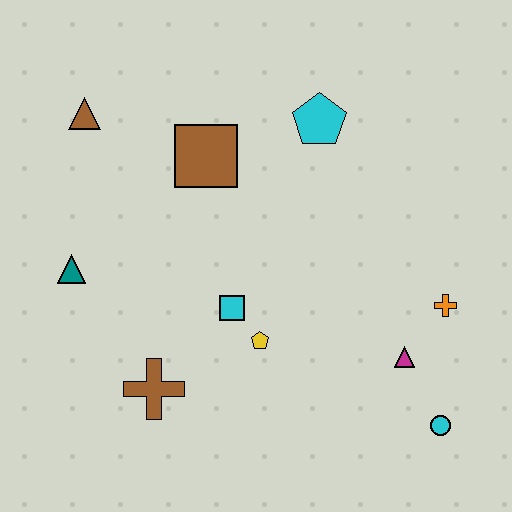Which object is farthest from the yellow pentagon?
The brown triangle is farthest from the yellow pentagon.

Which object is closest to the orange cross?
The magenta triangle is closest to the orange cross.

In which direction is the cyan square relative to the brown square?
The cyan square is below the brown square.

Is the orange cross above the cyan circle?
Yes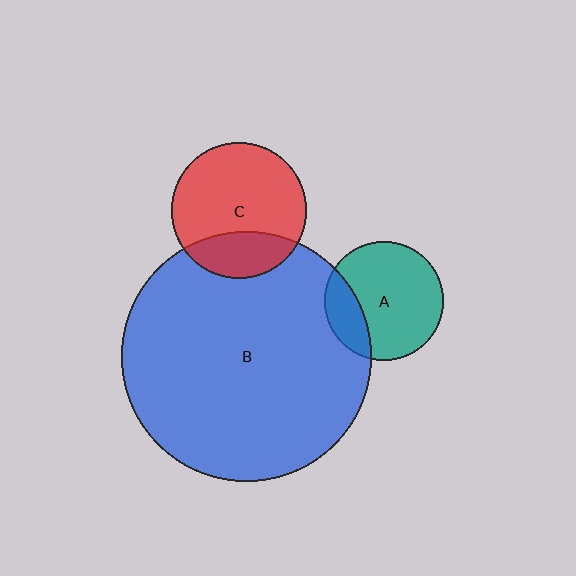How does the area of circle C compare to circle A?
Approximately 1.3 times.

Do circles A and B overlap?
Yes.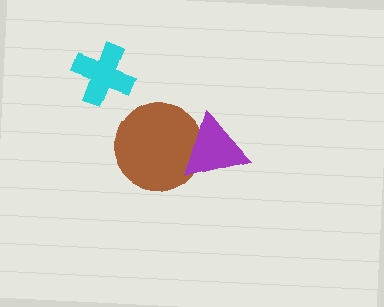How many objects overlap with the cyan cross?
0 objects overlap with the cyan cross.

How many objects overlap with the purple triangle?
1 object overlaps with the purple triangle.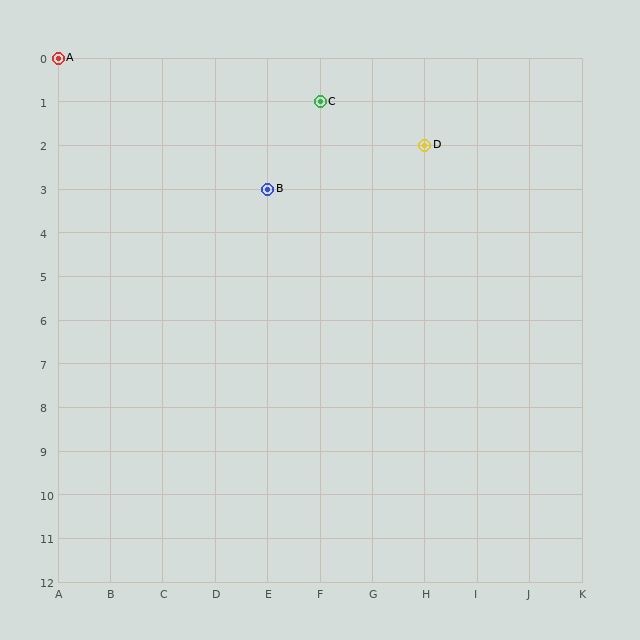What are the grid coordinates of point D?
Point D is at grid coordinates (H, 2).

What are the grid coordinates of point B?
Point B is at grid coordinates (E, 3).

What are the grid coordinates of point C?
Point C is at grid coordinates (F, 1).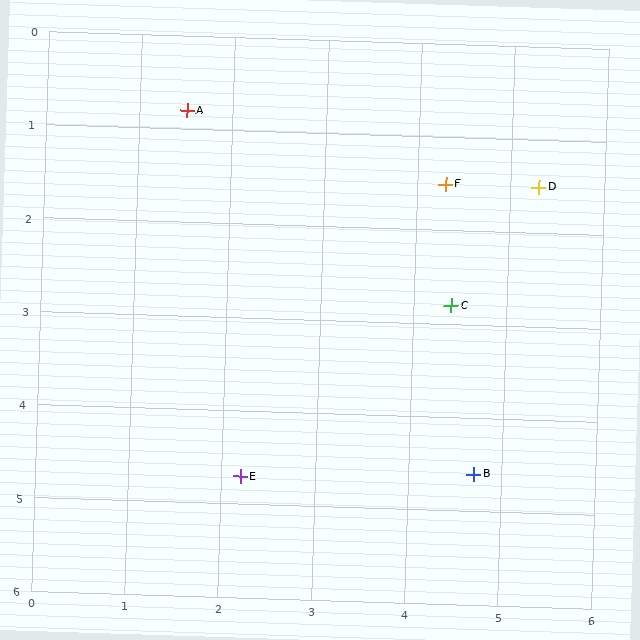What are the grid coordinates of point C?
Point C is at approximately (4.4, 2.8).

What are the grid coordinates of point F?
Point F is at approximately (4.3, 1.5).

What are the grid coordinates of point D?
Point D is at approximately (5.3, 1.5).